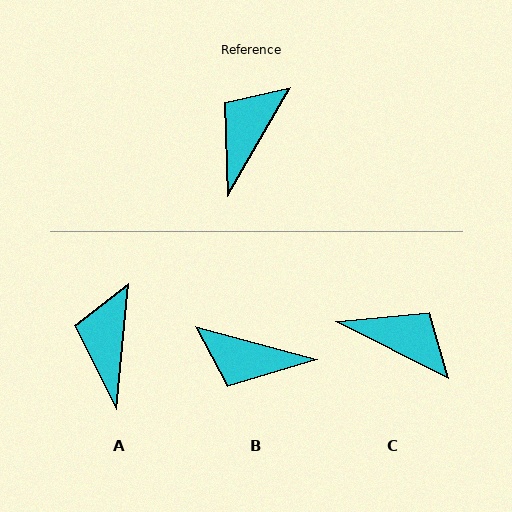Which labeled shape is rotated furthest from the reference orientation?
B, about 105 degrees away.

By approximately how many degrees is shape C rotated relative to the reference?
Approximately 87 degrees clockwise.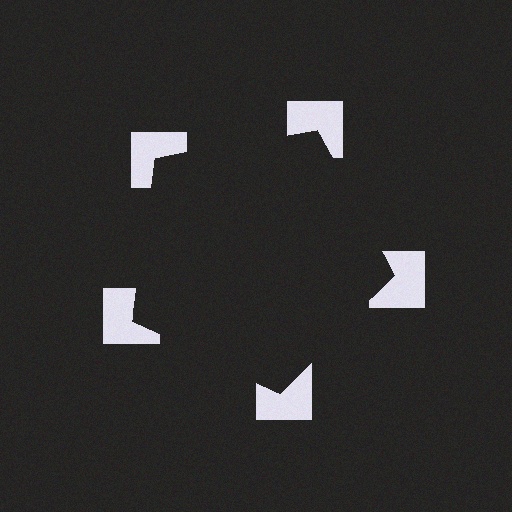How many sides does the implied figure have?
5 sides.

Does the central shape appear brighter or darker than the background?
It typically appears slightly darker than the background, even though no actual brightness change is drawn.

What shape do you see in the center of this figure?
An illusory pentagon — its edges are inferred from the aligned wedge cuts in the notched squares, not physically drawn.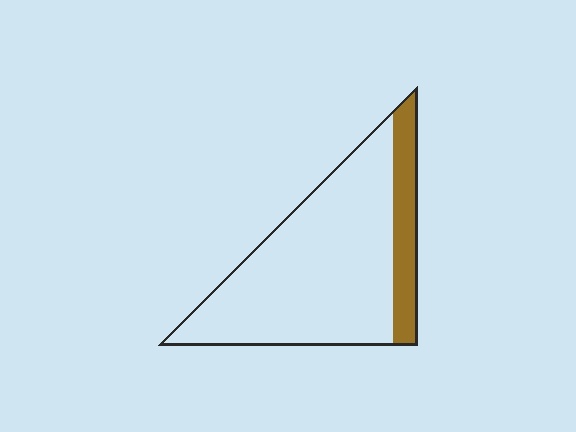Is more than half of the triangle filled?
No.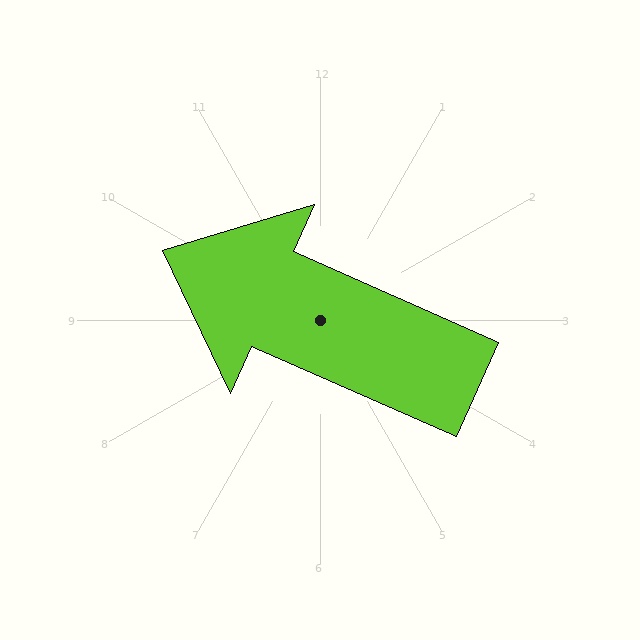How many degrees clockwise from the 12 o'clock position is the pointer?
Approximately 294 degrees.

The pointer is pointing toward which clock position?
Roughly 10 o'clock.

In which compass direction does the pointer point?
Northwest.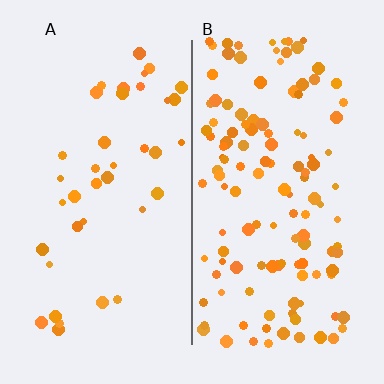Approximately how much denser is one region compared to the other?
Approximately 3.3× — region B over region A.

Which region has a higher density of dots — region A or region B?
B (the right).